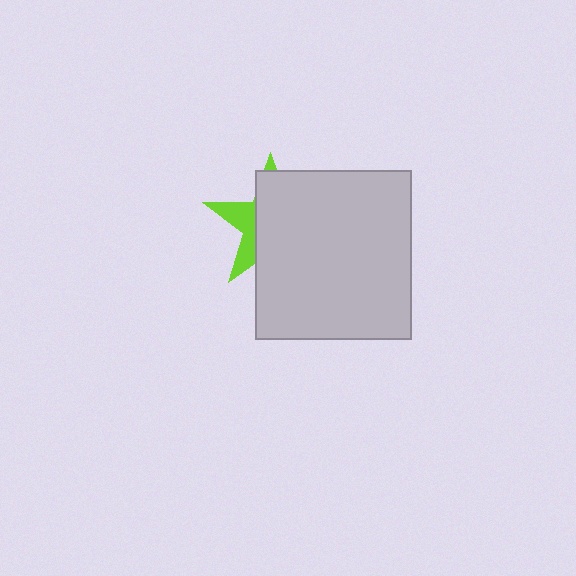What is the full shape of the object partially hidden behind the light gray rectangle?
The partially hidden object is a lime star.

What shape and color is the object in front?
The object in front is a light gray rectangle.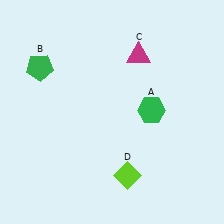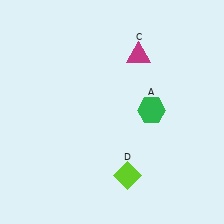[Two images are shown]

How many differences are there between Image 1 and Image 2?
There is 1 difference between the two images.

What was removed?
The green pentagon (B) was removed in Image 2.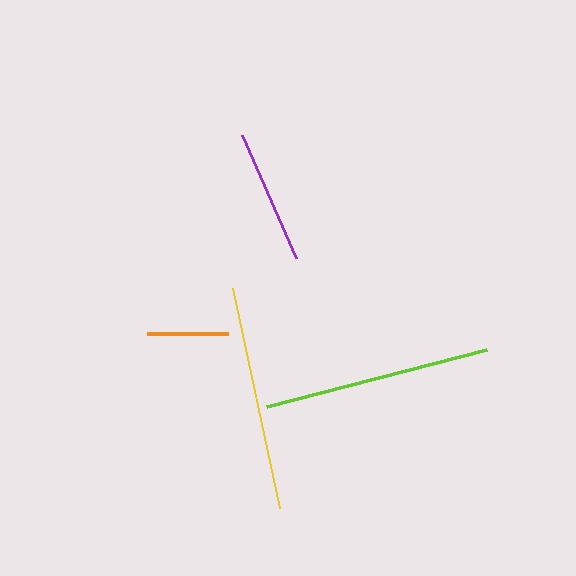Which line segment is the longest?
The lime line is the longest at approximately 228 pixels.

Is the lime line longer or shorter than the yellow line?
The lime line is longer than the yellow line.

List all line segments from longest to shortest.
From longest to shortest: lime, yellow, purple, orange.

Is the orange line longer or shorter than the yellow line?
The yellow line is longer than the orange line.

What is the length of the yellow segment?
The yellow segment is approximately 225 pixels long.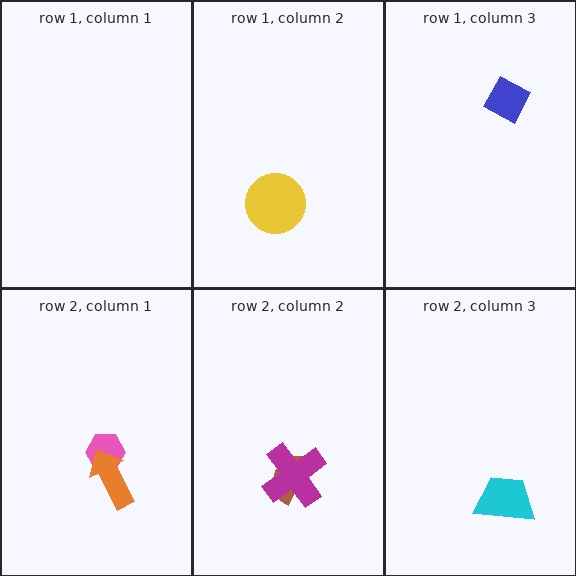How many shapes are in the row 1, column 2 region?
1.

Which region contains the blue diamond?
The row 1, column 3 region.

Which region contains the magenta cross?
The row 2, column 2 region.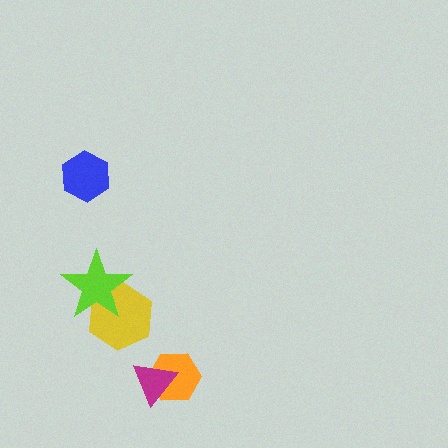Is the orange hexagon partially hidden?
Yes, it is partially covered by another shape.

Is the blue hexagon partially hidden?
No, no other shape covers it.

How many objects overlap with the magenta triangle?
1 object overlaps with the magenta triangle.